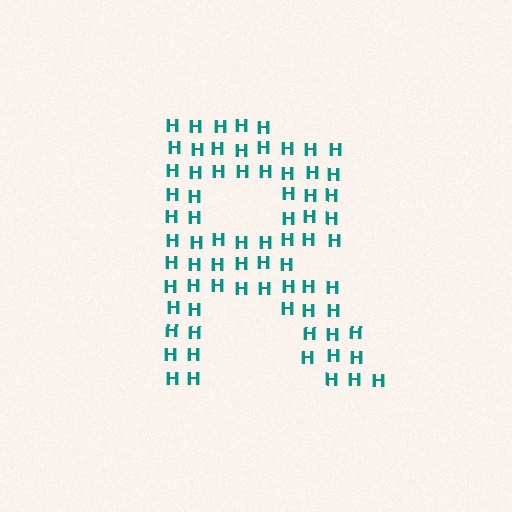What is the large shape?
The large shape is the letter R.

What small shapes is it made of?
It is made of small letter H's.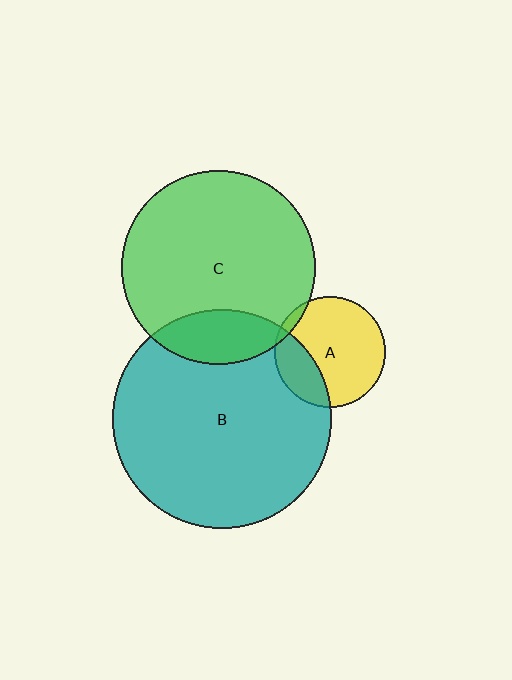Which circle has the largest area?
Circle B (teal).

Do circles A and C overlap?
Yes.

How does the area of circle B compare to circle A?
Approximately 3.9 times.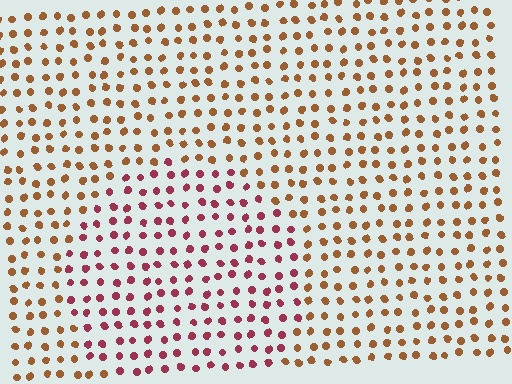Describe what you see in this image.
The image is filled with small brown elements in a uniform arrangement. A circle-shaped region is visible where the elements are tinted to a slightly different hue, forming a subtle color boundary.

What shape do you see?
I see a circle.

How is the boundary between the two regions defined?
The boundary is defined purely by a slight shift in hue (about 43 degrees). Spacing, size, and orientation are identical on both sides.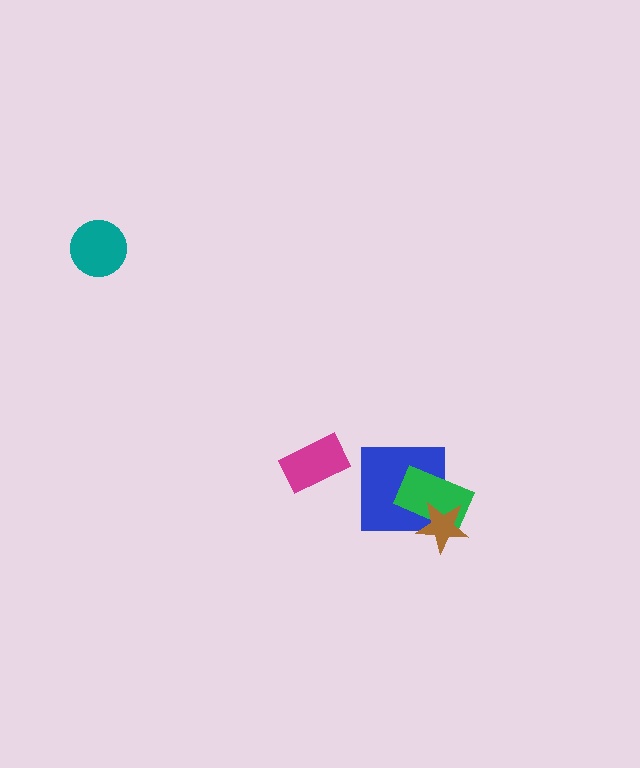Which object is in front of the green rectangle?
The brown star is in front of the green rectangle.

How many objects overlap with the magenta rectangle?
0 objects overlap with the magenta rectangle.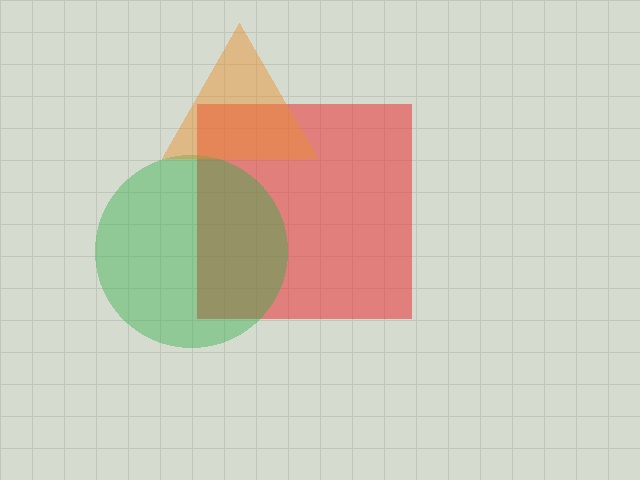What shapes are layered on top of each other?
The layered shapes are: a red square, a green circle, an orange triangle.